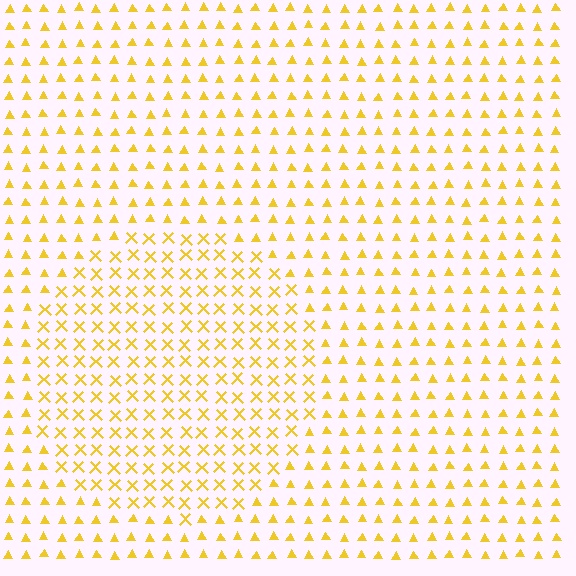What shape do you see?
I see a circle.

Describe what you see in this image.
The image is filled with small yellow elements arranged in a uniform grid. A circle-shaped region contains X marks, while the surrounding area contains triangles. The boundary is defined purely by the change in element shape.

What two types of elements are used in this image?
The image uses X marks inside the circle region and triangles outside it.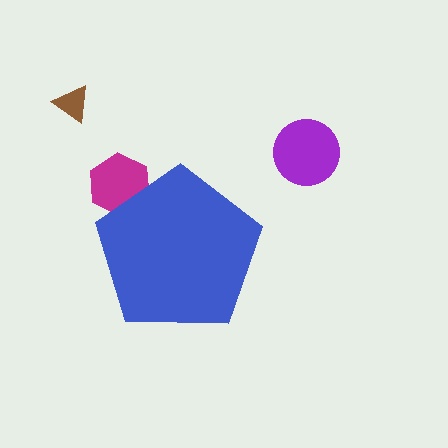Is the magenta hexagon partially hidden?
Yes, the magenta hexagon is partially hidden behind the blue pentagon.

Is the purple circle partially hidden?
No, the purple circle is fully visible.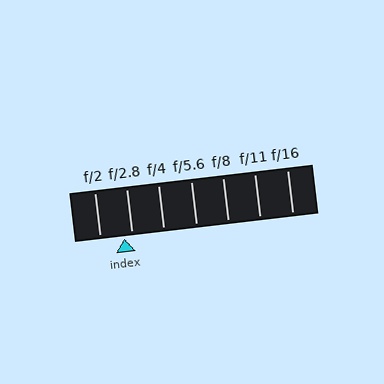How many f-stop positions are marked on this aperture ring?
There are 7 f-stop positions marked.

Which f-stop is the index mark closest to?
The index mark is closest to f/2.8.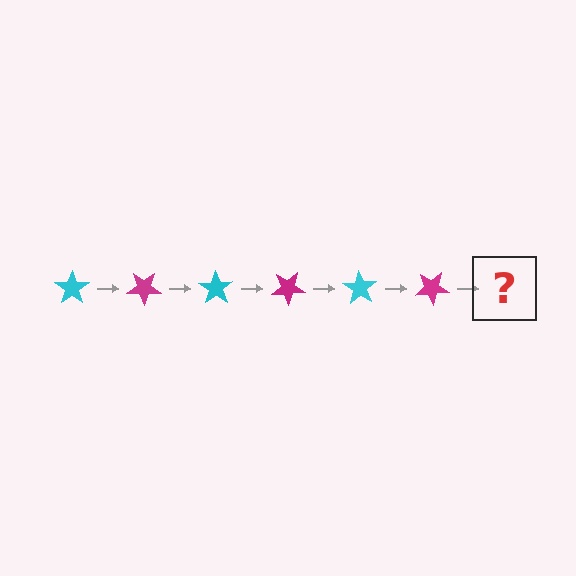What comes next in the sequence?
The next element should be a cyan star, rotated 210 degrees from the start.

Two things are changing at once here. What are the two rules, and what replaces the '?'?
The two rules are that it rotates 35 degrees each step and the color cycles through cyan and magenta. The '?' should be a cyan star, rotated 210 degrees from the start.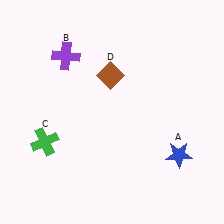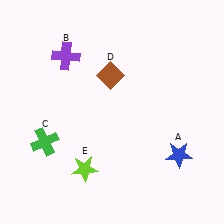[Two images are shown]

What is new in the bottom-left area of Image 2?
A lime star (E) was added in the bottom-left area of Image 2.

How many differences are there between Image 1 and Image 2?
There is 1 difference between the two images.